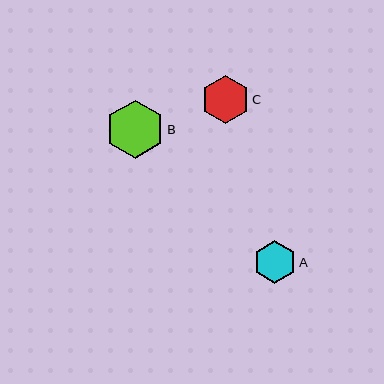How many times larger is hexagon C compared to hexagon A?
Hexagon C is approximately 1.1 times the size of hexagon A.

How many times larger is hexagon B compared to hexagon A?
Hexagon B is approximately 1.4 times the size of hexagon A.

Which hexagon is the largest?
Hexagon B is the largest with a size of approximately 58 pixels.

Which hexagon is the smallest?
Hexagon A is the smallest with a size of approximately 43 pixels.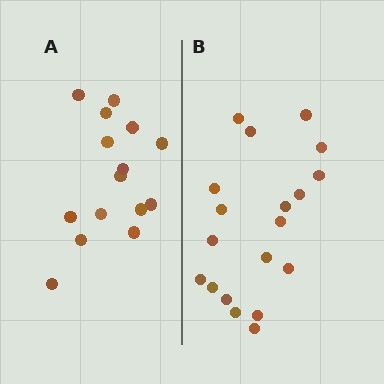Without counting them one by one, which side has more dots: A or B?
Region B (the right region) has more dots.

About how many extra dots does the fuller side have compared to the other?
Region B has about 4 more dots than region A.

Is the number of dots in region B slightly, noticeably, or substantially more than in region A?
Region B has noticeably more, but not dramatically so. The ratio is roughly 1.3 to 1.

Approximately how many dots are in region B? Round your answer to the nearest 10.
About 20 dots. (The exact count is 19, which rounds to 20.)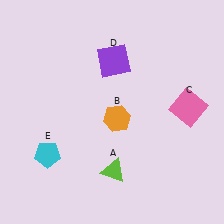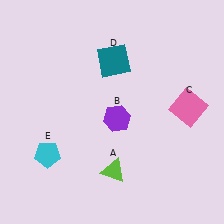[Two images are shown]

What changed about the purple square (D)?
In Image 1, D is purple. In Image 2, it changed to teal.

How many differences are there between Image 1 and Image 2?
There are 2 differences between the two images.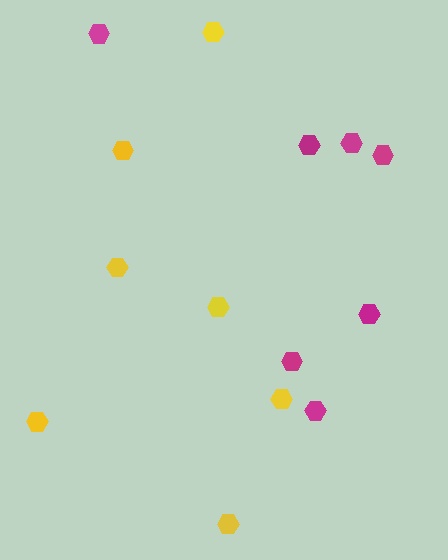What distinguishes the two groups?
There are 2 groups: one group of yellow hexagons (7) and one group of magenta hexagons (7).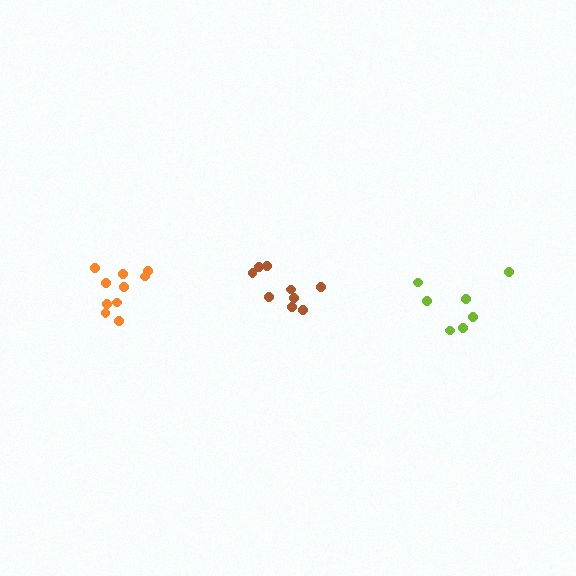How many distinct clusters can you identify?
There are 3 distinct clusters.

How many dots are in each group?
Group 1: 9 dots, Group 2: 10 dots, Group 3: 7 dots (26 total).